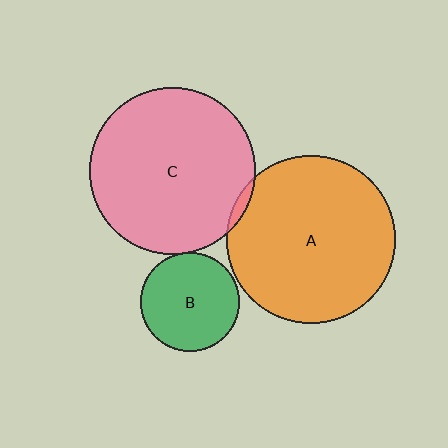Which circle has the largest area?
Circle A (orange).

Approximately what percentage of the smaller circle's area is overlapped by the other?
Approximately 5%.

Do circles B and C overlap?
Yes.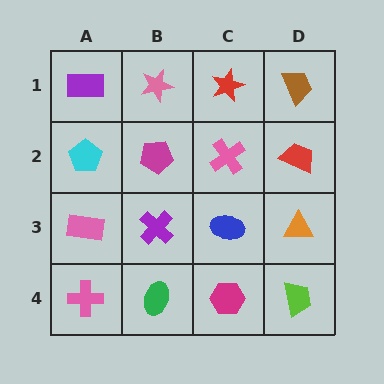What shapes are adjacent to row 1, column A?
A cyan pentagon (row 2, column A), a pink star (row 1, column B).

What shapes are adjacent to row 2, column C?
A red star (row 1, column C), a blue ellipse (row 3, column C), a magenta pentagon (row 2, column B), a red trapezoid (row 2, column D).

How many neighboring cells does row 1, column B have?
3.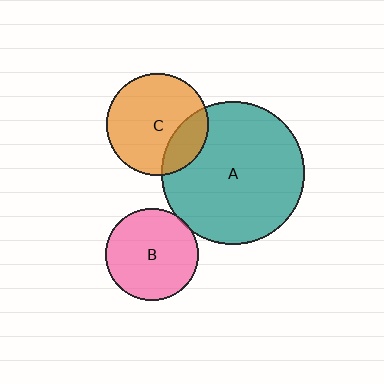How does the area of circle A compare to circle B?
Approximately 2.4 times.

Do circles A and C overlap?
Yes.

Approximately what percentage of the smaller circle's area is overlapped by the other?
Approximately 25%.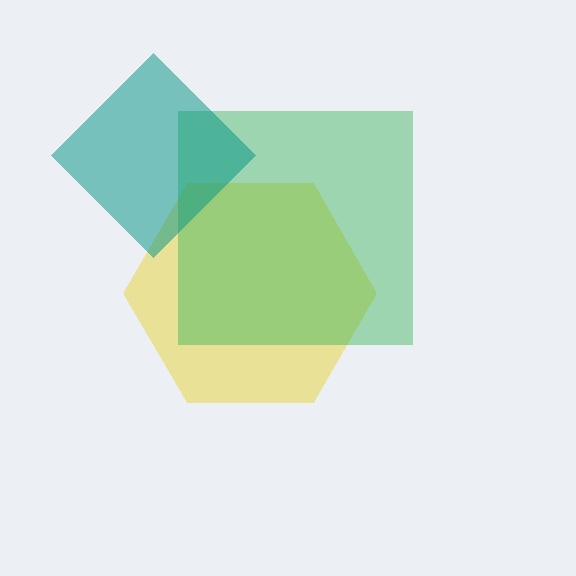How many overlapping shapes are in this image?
There are 3 overlapping shapes in the image.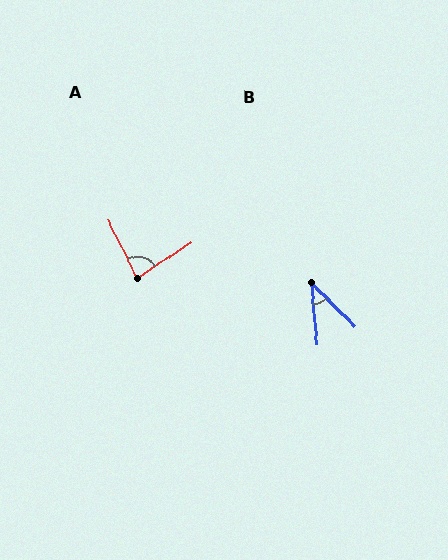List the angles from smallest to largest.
B (40°), A (83°).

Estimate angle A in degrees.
Approximately 83 degrees.